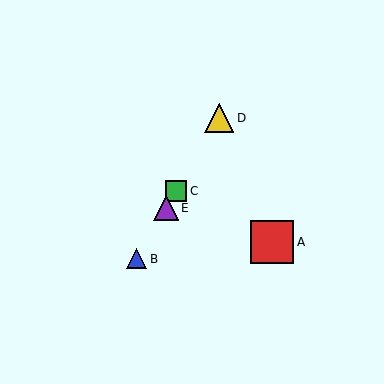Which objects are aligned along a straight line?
Objects B, C, D, E are aligned along a straight line.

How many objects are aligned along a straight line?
4 objects (B, C, D, E) are aligned along a straight line.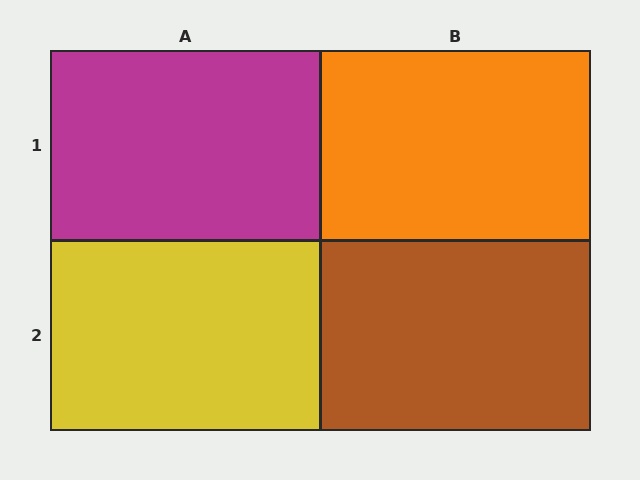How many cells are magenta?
1 cell is magenta.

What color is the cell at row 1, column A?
Magenta.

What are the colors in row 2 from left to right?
Yellow, brown.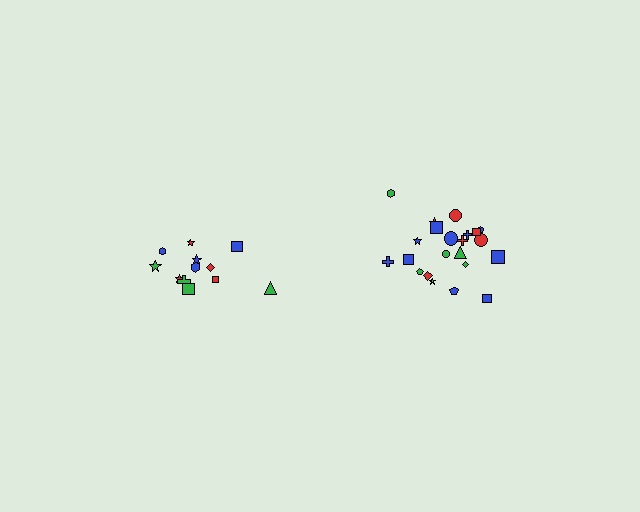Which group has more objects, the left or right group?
The right group.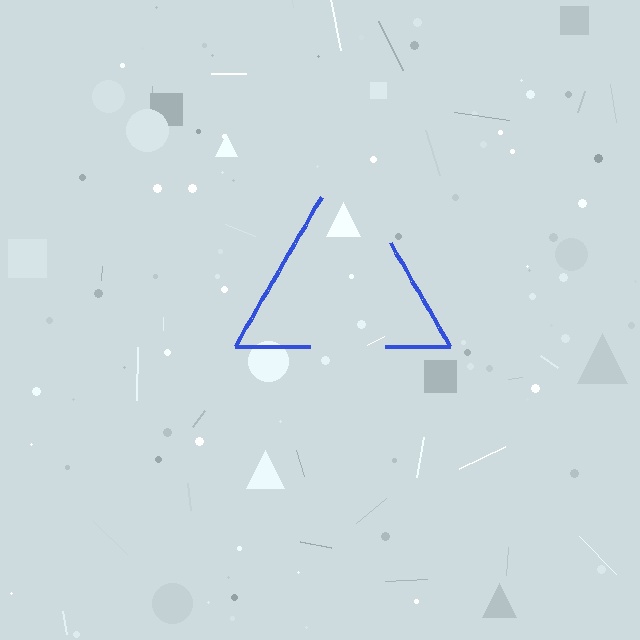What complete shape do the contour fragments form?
The contour fragments form a triangle.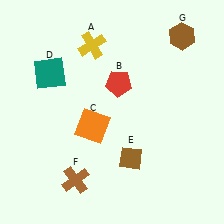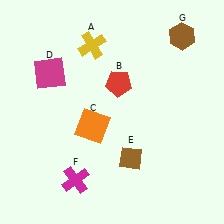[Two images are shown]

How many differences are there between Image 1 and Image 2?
There are 2 differences between the two images.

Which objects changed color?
D changed from teal to magenta. F changed from brown to magenta.